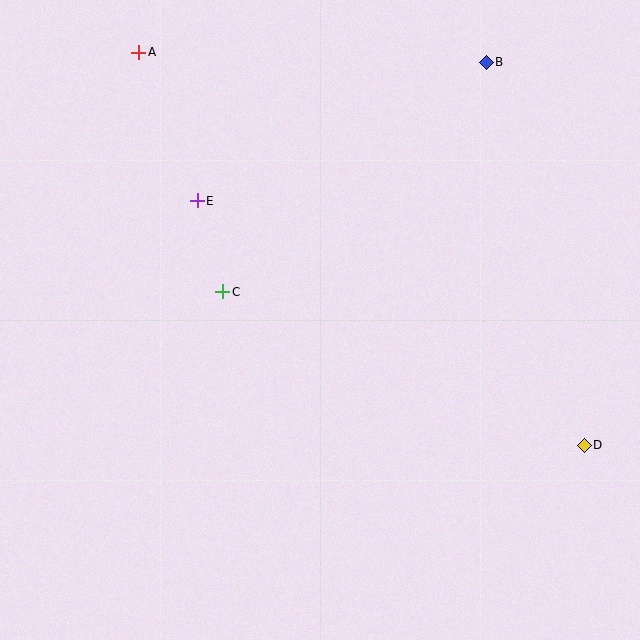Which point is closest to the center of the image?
Point C at (223, 292) is closest to the center.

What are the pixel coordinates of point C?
Point C is at (223, 292).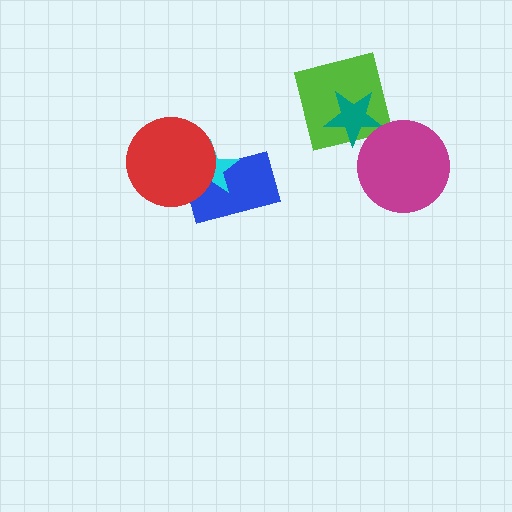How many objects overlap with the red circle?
2 objects overlap with the red circle.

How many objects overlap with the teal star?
1 object overlaps with the teal star.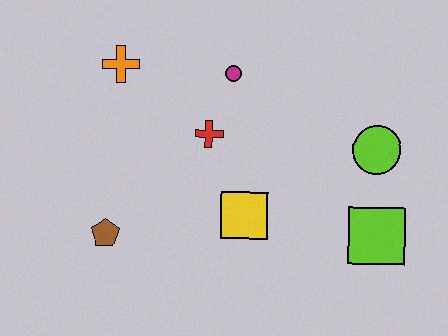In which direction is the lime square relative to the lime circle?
The lime square is below the lime circle.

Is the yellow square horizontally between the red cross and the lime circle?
Yes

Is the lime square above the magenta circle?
No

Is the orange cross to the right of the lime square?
No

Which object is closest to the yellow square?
The red cross is closest to the yellow square.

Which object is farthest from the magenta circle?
The lime square is farthest from the magenta circle.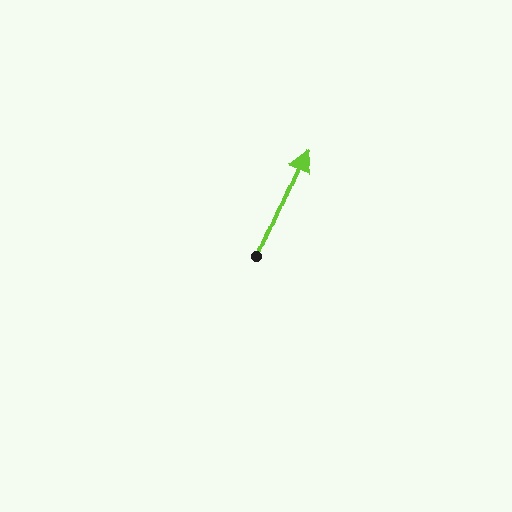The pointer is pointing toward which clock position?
Roughly 1 o'clock.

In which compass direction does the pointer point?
Northeast.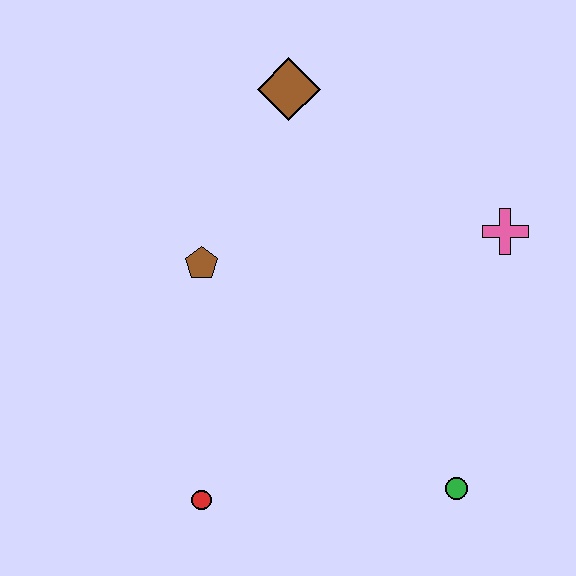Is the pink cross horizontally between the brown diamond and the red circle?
No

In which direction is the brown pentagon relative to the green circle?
The brown pentagon is to the left of the green circle.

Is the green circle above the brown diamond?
No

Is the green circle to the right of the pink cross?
No